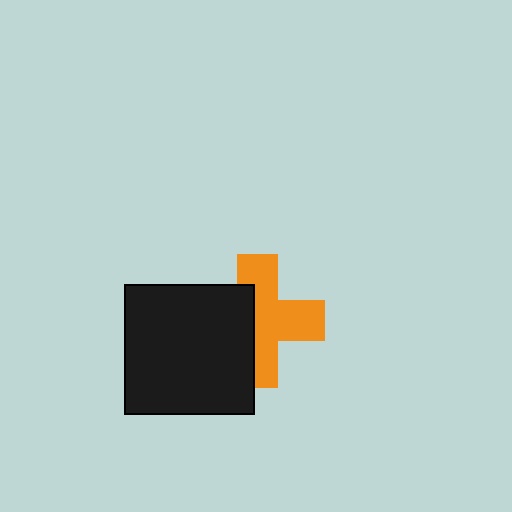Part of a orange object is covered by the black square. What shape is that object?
It is a cross.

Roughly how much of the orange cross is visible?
About half of it is visible (roughly 59%).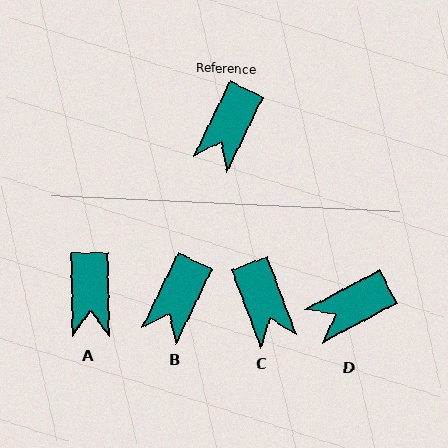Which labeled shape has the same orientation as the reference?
B.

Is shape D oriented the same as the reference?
No, it is off by about 37 degrees.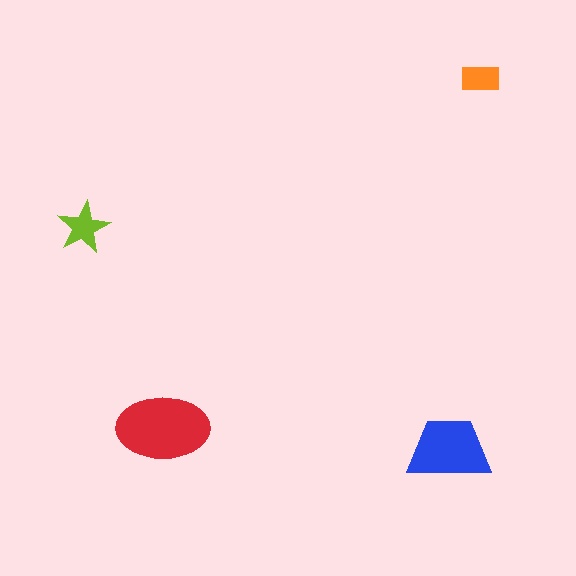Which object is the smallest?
The orange rectangle.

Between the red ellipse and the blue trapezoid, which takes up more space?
The red ellipse.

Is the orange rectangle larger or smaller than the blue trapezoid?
Smaller.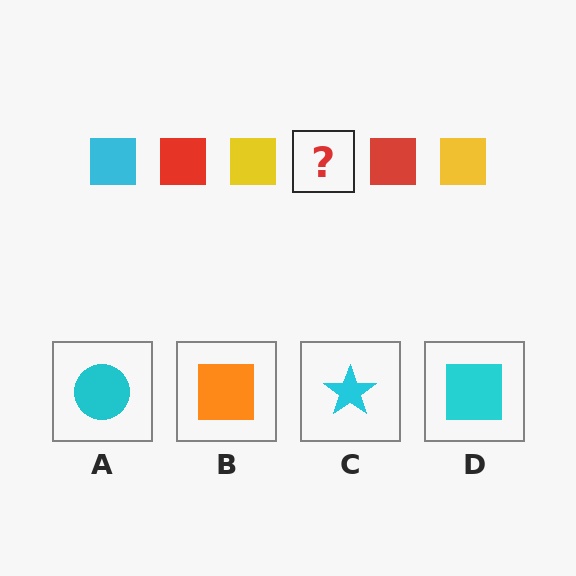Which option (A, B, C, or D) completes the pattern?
D.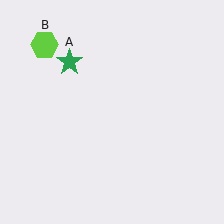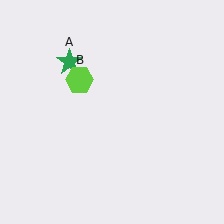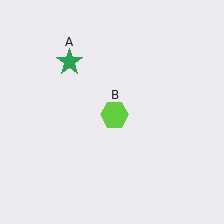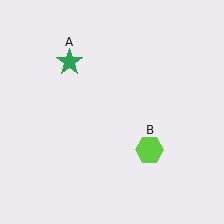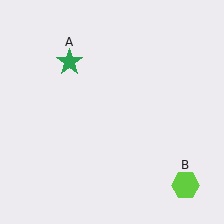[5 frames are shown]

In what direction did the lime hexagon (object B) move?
The lime hexagon (object B) moved down and to the right.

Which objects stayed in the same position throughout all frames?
Green star (object A) remained stationary.